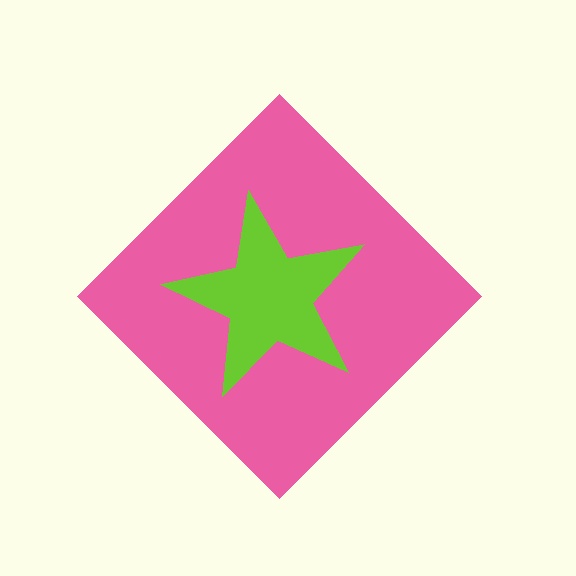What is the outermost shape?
The pink diamond.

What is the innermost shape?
The lime star.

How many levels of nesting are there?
2.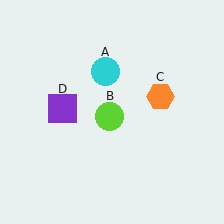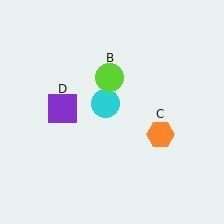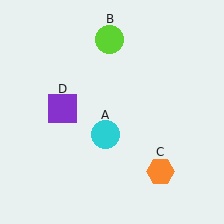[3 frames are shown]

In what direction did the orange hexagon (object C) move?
The orange hexagon (object C) moved down.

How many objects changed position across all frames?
3 objects changed position: cyan circle (object A), lime circle (object B), orange hexagon (object C).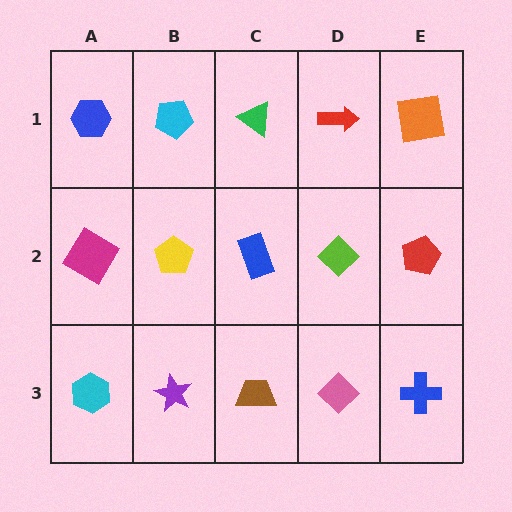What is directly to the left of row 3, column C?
A purple star.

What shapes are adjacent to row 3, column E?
A red pentagon (row 2, column E), a pink diamond (row 3, column D).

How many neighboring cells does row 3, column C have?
3.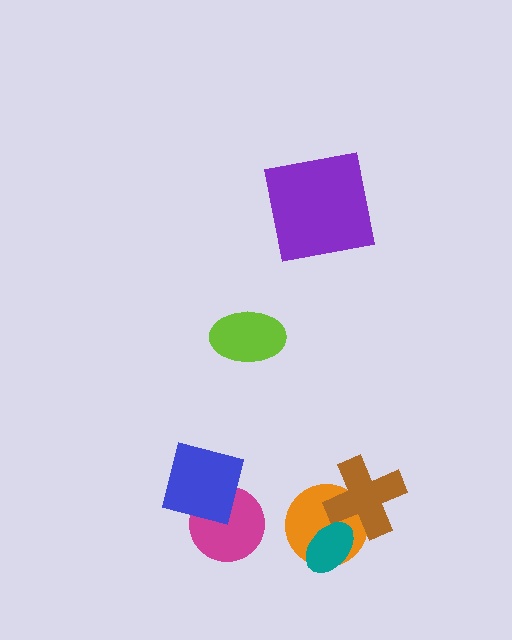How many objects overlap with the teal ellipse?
2 objects overlap with the teal ellipse.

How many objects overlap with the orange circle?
2 objects overlap with the orange circle.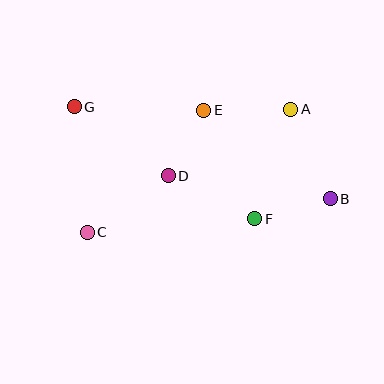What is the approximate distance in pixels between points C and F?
The distance between C and F is approximately 168 pixels.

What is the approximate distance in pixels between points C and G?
The distance between C and G is approximately 126 pixels.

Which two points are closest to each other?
Points D and E are closest to each other.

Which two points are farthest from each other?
Points B and G are farthest from each other.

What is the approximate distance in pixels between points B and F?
The distance between B and F is approximately 78 pixels.